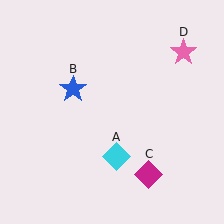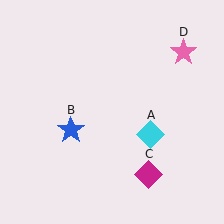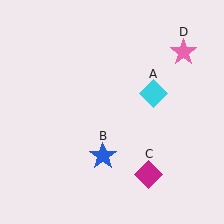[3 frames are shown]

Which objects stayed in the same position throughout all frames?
Magenta diamond (object C) and pink star (object D) remained stationary.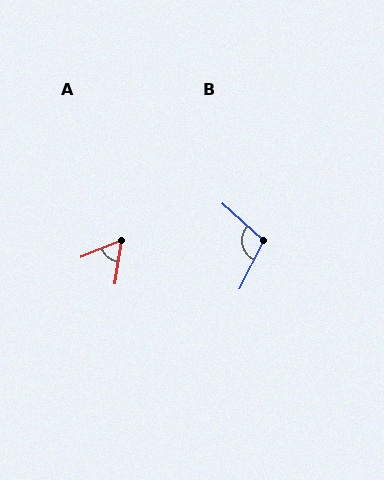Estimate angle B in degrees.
Approximately 105 degrees.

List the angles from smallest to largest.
A (60°), B (105°).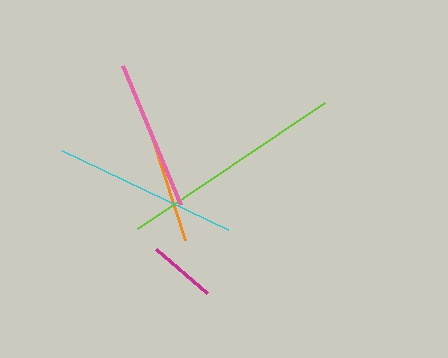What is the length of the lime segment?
The lime segment is approximately 225 pixels long.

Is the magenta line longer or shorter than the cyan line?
The cyan line is longer than the magenta line.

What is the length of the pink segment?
The pink segment is approximately 151 pixels long.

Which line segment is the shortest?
The magenta line is the shortest at approximately 67 pixels.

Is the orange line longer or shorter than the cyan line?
The cyan line is longer than the orange line.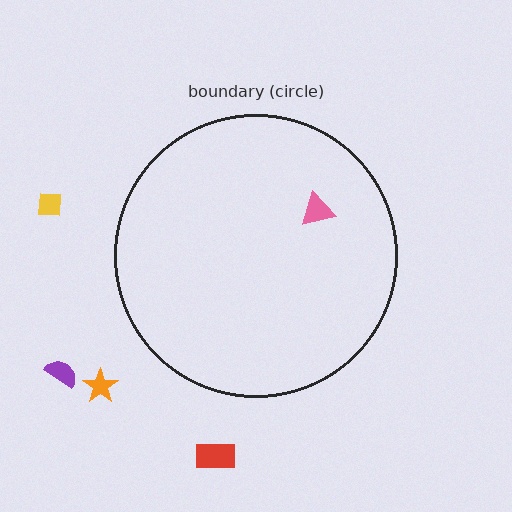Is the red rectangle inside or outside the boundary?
Outside.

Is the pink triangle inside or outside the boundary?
Inside.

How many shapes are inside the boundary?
1 inside, 4 outside.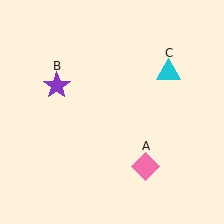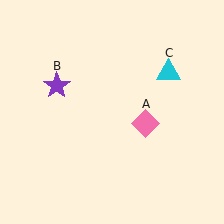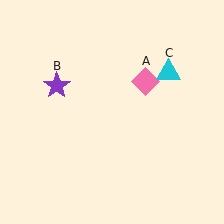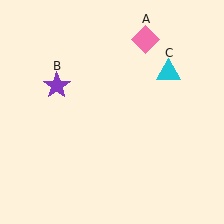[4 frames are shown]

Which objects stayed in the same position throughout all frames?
Purple star (object B) and cyan triangle (object C) remained stationary.